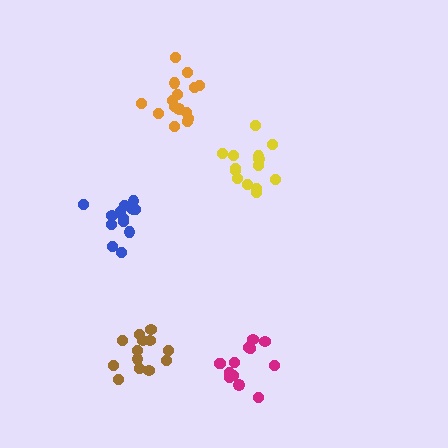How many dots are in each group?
Group 1: 13 dots, Group 2: 15 dots, Group 3: 14 dots, Group 4: 13 dots, Group 5: 13 dots (68 total).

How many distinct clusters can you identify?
There are 5 distinct clusters.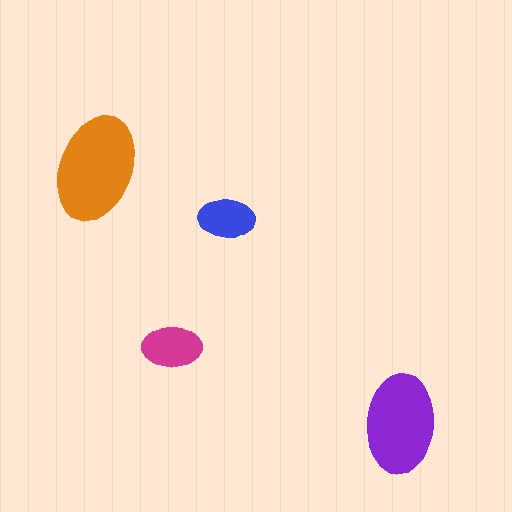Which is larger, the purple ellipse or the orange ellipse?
The orange one.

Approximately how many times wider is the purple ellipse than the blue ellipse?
About 1.5 times wider.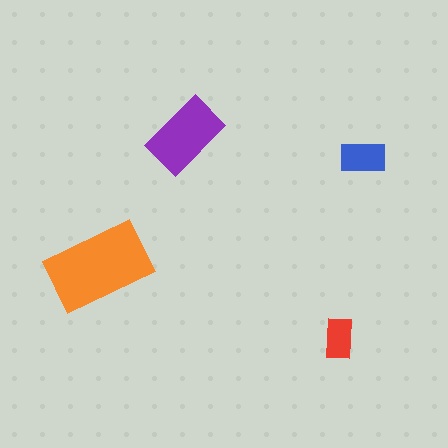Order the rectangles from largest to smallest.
the orange one, the purple one, the blue one, the red one.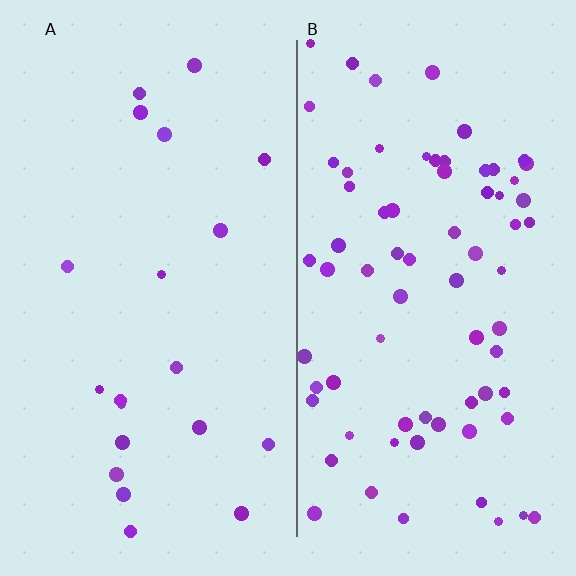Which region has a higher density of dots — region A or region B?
B (the right).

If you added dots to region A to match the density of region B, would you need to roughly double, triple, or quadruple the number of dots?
Approximately quadruple.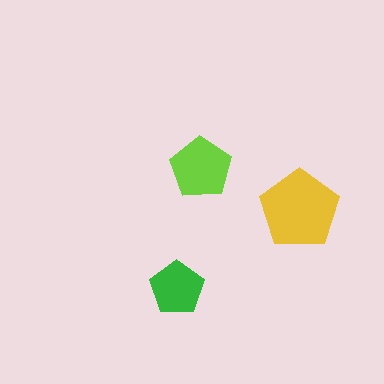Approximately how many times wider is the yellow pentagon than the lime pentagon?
About 1.5 times wider.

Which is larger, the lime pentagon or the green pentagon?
The lime one.